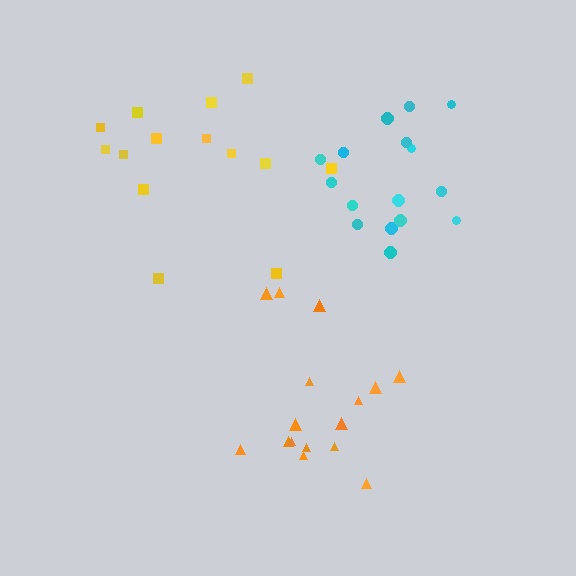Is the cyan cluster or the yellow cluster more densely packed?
Cyan.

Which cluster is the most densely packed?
Cyan.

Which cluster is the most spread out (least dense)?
Yellow.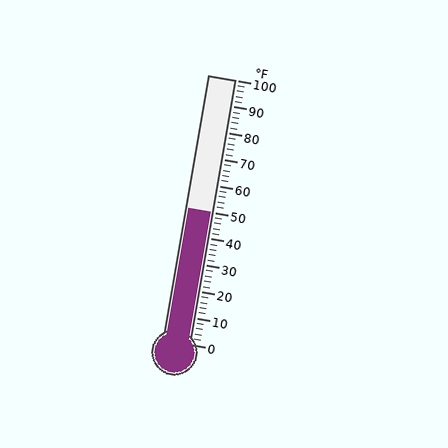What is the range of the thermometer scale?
The thermometer scale ranges from 0°F to 100°F.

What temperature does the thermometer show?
The thermometer shows approximately 50°F.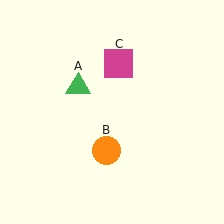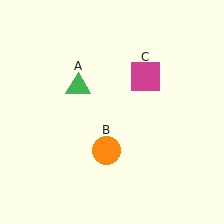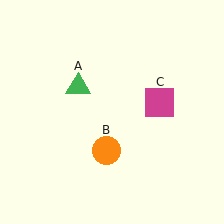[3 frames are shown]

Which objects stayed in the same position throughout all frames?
Green triangle (object A) and orange circle (object B) remained stationary.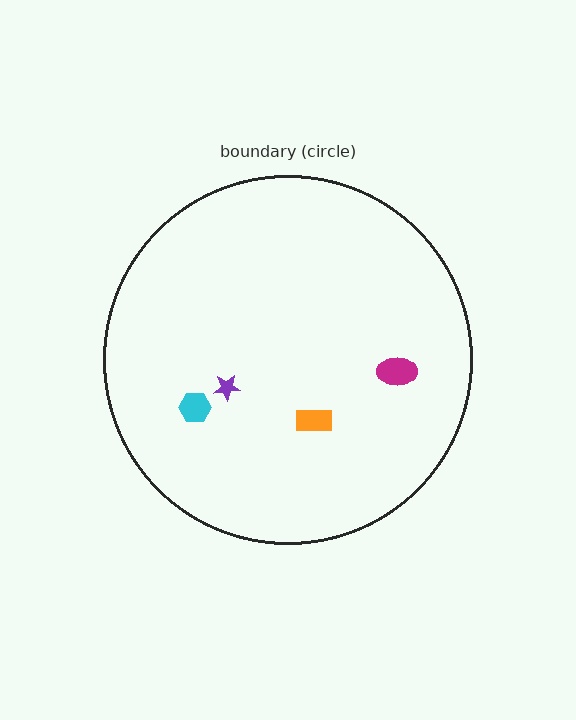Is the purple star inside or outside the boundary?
Inside.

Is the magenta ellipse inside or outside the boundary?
Inside.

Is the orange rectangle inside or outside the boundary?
Inside.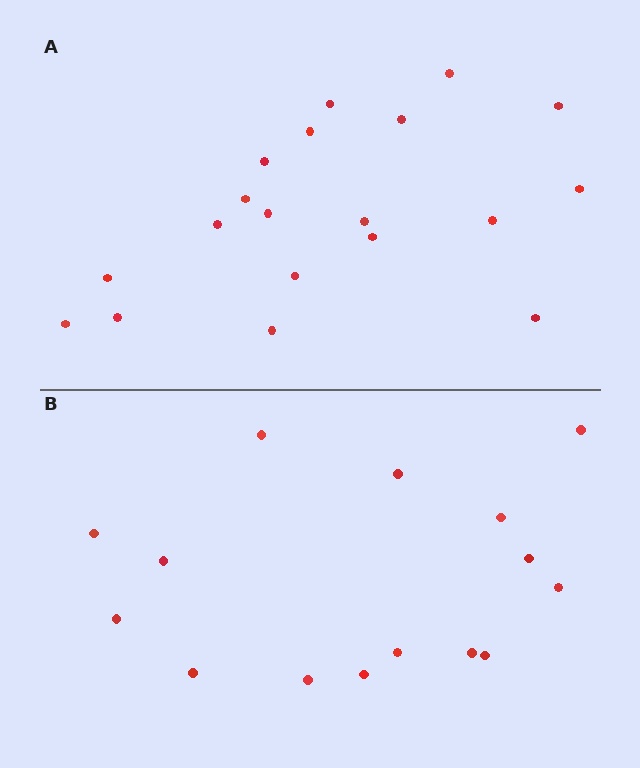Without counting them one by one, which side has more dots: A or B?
Region A (the top region) has more dots.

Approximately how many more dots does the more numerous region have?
Region A has about 4 more dots than region B.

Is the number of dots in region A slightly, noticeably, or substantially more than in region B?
Region A has noticeably more, but not dramatically so. The ratio is roughly 1.3 to 1.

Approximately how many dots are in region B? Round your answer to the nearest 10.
About 20 dots. (The exact count is 15, which rounds to 20.)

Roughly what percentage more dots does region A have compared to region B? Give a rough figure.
About 25% more.